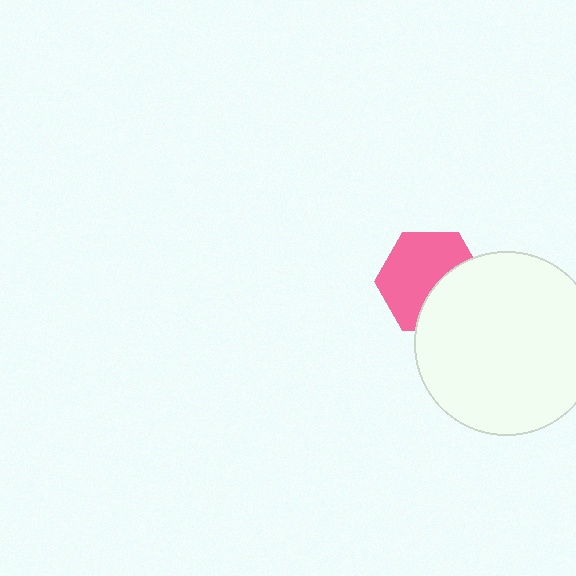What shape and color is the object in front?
The object in front is a white circle.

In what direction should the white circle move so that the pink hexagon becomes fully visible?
The white circle should move toward the lower-right. That is the shortest direction to clear the overlap and leave the pink hexagon fully visible.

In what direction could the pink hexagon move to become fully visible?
The pink hexagon could move toward the upper-left. That would shift it out from behind the white circle entirely.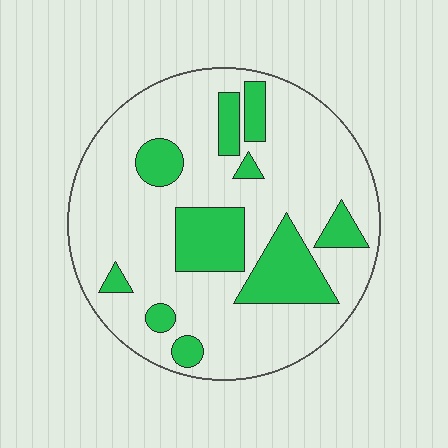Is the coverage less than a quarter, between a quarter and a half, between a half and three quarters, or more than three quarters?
Less than a quarter.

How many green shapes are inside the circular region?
10.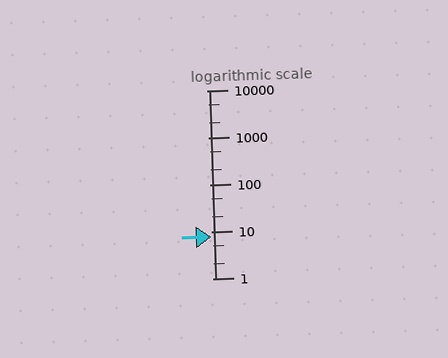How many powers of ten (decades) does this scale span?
The scale spans 4 decades, from 1 to 10000.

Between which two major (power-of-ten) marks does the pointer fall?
The pointer is between 1 and 10.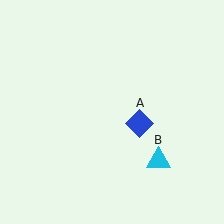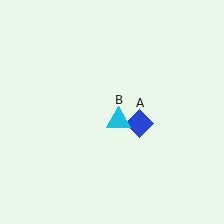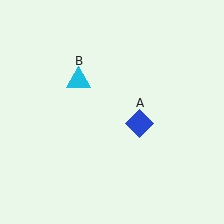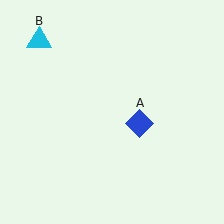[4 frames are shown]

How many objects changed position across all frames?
1 object changed position: cyan triangle (object B).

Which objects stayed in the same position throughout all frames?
Blue diamond (object A) remained stationary.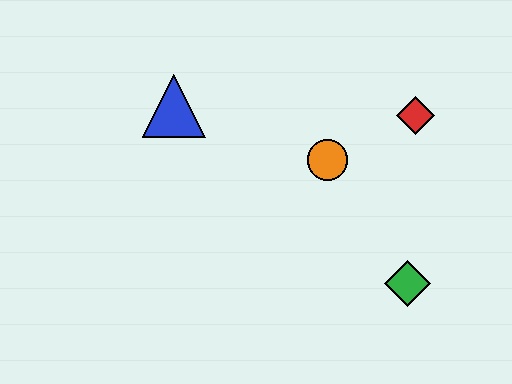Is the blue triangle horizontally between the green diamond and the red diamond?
No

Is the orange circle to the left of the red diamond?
Yes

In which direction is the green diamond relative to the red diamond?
The green diamond is below the red diamond.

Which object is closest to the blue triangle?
The orange circle is closest to the blue triangle.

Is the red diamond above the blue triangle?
No